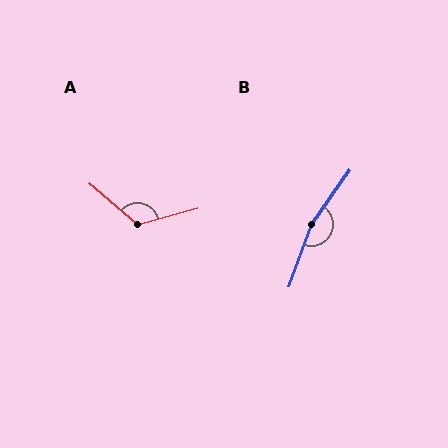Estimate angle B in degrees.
Approximately 164 degrees.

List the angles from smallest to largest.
A (124°), B (164°).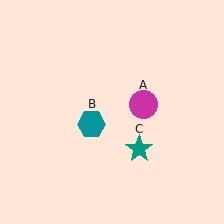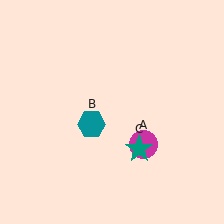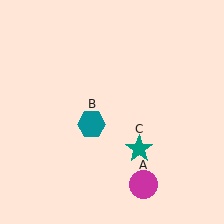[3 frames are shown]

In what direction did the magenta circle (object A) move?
The magenta circle (object A) moved down.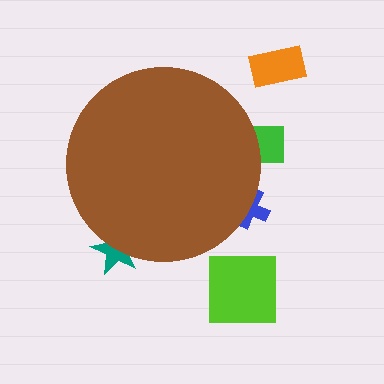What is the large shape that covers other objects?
A brown circle.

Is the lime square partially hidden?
No, the lime square is fully visible.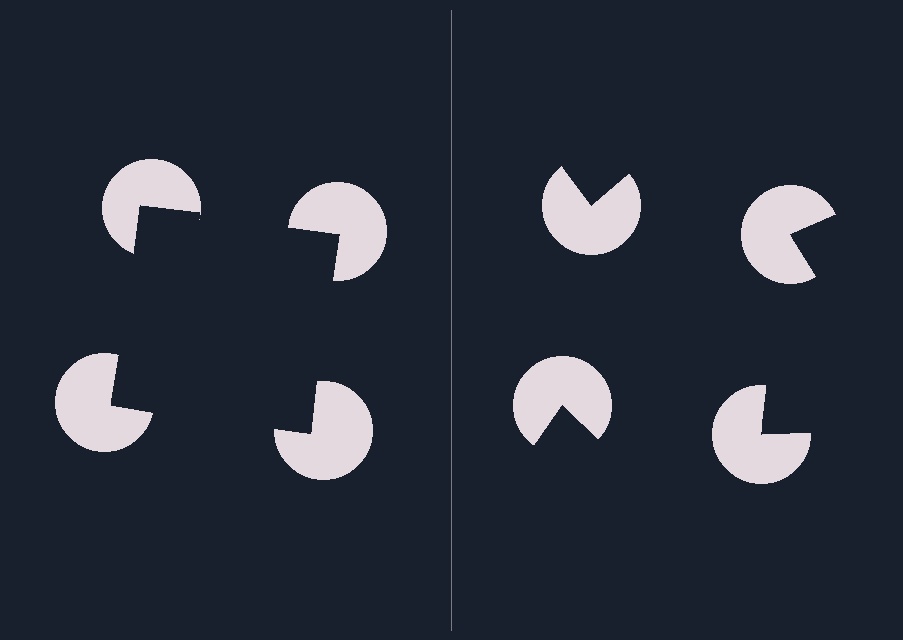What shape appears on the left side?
An illusory square.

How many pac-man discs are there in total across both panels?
8 — 4 on each side.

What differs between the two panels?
The pac-man discs are positioned identically on both sides; only the wedge orientations differ. On the left they align to a square; on the right they are misaligned.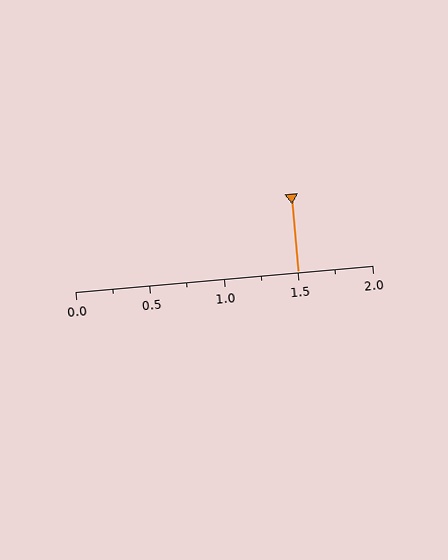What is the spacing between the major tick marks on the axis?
The major ticks are spaced 0.5 apart.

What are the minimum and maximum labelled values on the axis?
The axis runs from 0.0 to 2.0.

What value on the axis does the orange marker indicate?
The marker indicates approximately 1.5.